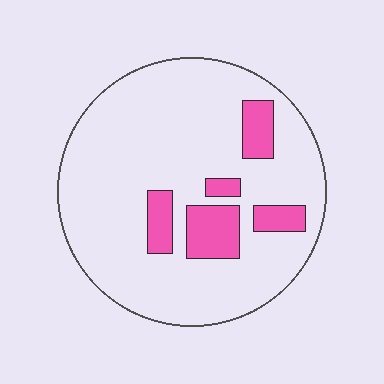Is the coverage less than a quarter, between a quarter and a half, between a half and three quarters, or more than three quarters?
Less than a quarter.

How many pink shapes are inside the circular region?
5.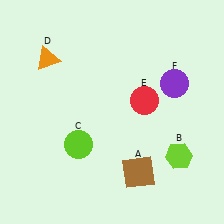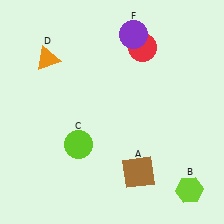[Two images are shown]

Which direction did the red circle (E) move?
The red circle (E) moved up.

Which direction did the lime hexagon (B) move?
The lime hexagon (B) moved down.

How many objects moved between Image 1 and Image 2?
3 objects moved between the two images.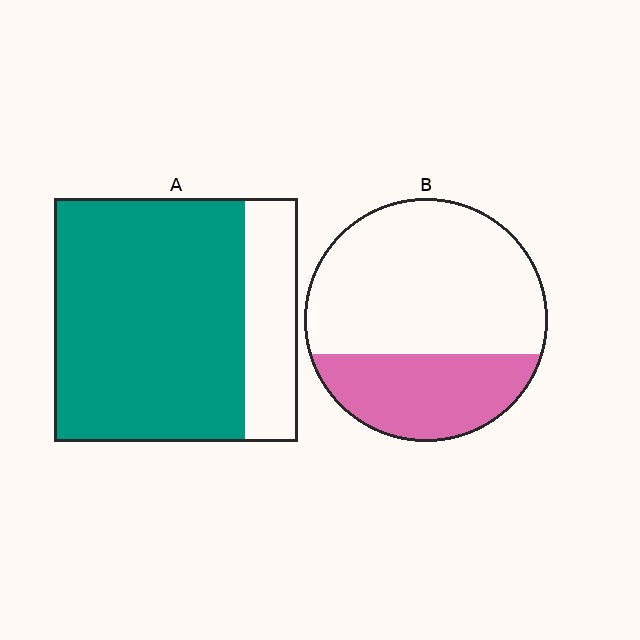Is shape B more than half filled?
No.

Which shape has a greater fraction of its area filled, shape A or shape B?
Shape A.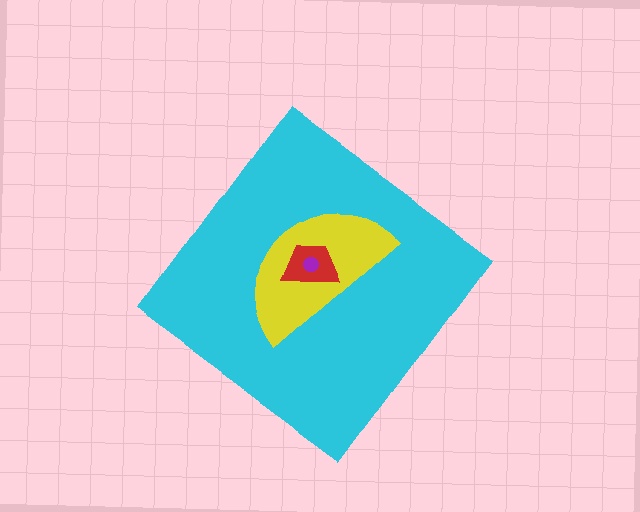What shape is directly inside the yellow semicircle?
The red trapezoid.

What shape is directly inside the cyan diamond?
The yellow semicircle.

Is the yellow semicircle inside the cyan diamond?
Yes.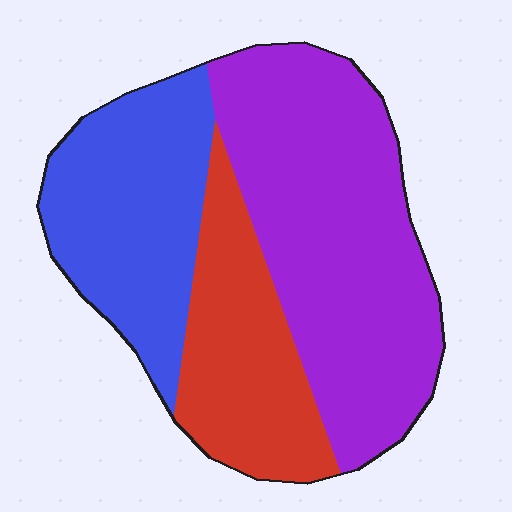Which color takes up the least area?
Red, at roughly 25%.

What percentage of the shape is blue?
Blue takes up about one quarter (1/4) of the shape.